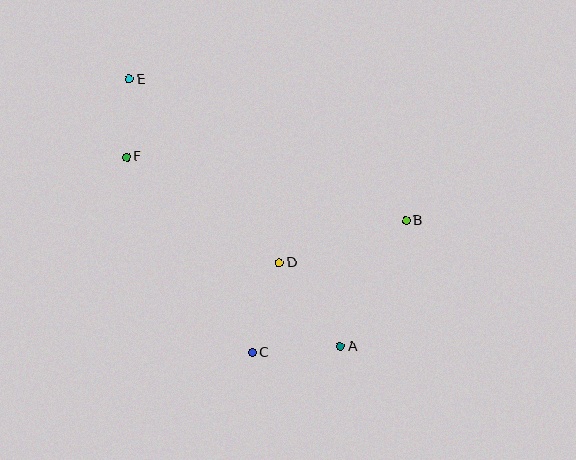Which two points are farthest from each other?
Points A and E are farthest from each other.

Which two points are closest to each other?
Points E and F are closest to each other.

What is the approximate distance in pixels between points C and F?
The distance between C and F is approximately 232 pixels.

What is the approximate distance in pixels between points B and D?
The distance between B and D is approximately 133 pixels.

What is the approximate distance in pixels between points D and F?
The distance between D and F is approximately 186 pixels.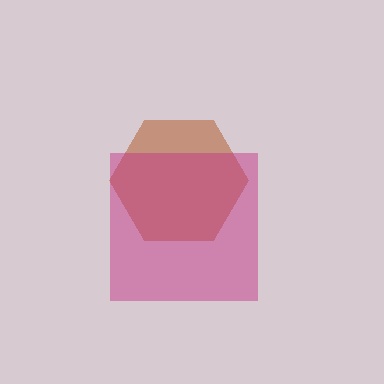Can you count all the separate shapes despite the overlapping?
Yes, there are 2 separate shapes.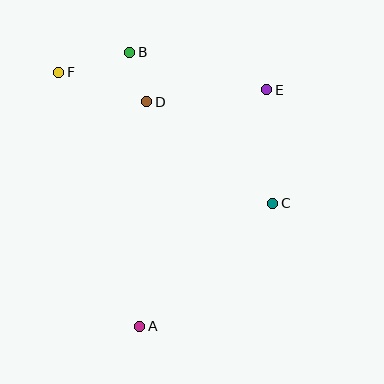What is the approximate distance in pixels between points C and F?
The distance between C and F is approximately 251 pixels.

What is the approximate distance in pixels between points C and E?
The distance between C and E is approximately 113 pixels.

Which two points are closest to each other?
Points B and D are closest to each other.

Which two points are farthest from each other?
Points A and B are farthest from each other.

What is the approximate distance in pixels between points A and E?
The distance between A and E is approximately 268 pixels.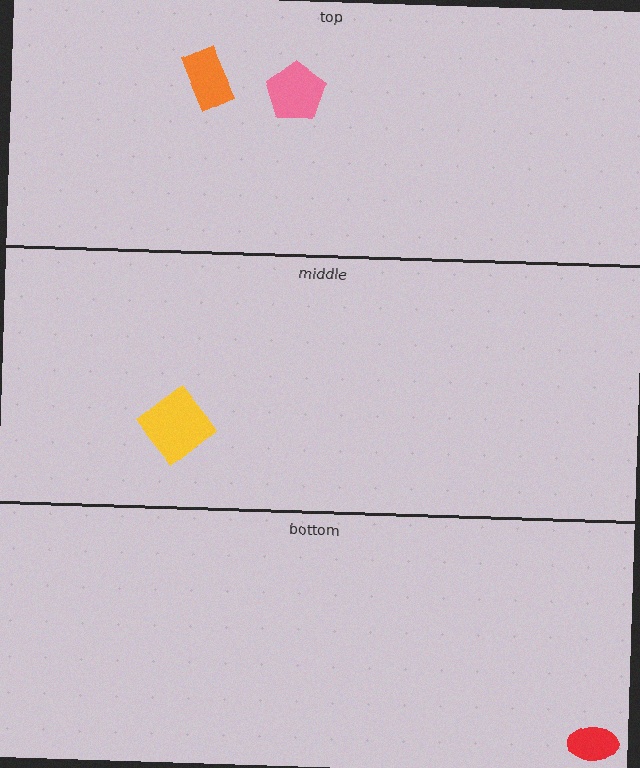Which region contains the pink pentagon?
The top region.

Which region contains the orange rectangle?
The top region.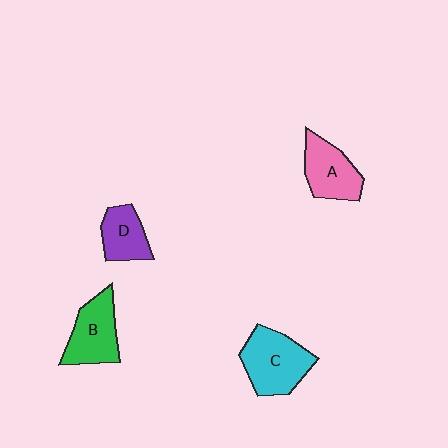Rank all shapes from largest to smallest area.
From largest to smallest: C (cyan), B (green), A (pink), D (purple).